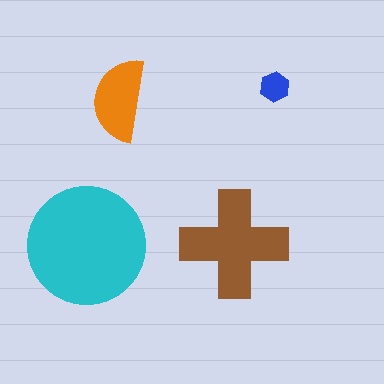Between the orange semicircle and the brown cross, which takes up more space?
The brown cross.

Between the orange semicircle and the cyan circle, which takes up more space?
The cyan circle.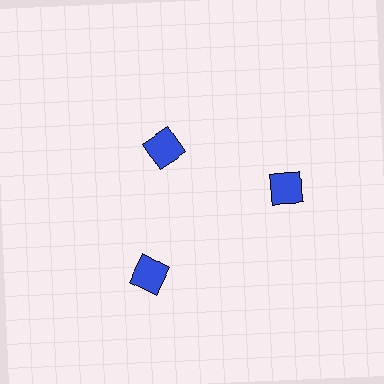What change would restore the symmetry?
The symmetry would be restored by moving it outward, back onto the ring so that all 3 diamonds sit at equal angles and equal distance from the center.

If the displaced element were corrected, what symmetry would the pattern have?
It would have 3-fold rotational symmetry — the pattern would map onto itself every 120 degrees.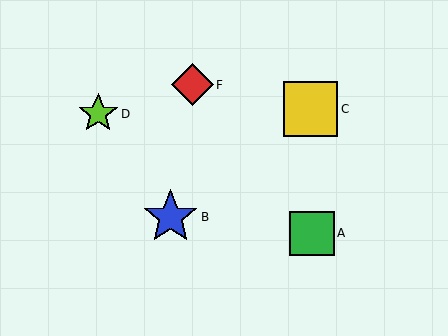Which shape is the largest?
The blue star (labeled B) is the largest.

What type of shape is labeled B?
Shape B is a blue star.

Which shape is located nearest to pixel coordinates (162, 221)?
The blue star (labeled B) at (171, 217) is nearest to that location.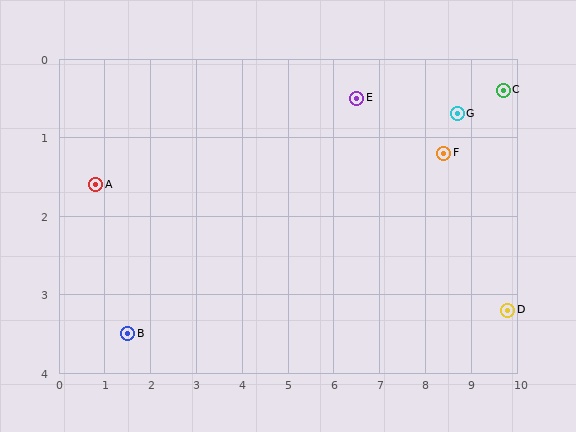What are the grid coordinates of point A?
Point A is at approximately (0.8, 1.6).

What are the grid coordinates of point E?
Point E is at approximately (6.5, 0.5).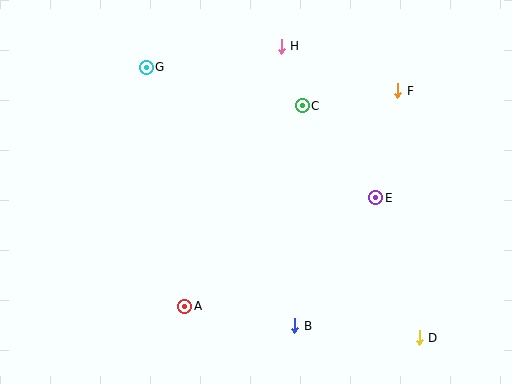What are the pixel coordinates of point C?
Point C is at (302, 106).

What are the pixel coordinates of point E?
Point E is at (376, 198).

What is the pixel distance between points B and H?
The distance between B and H is 280 pixels.